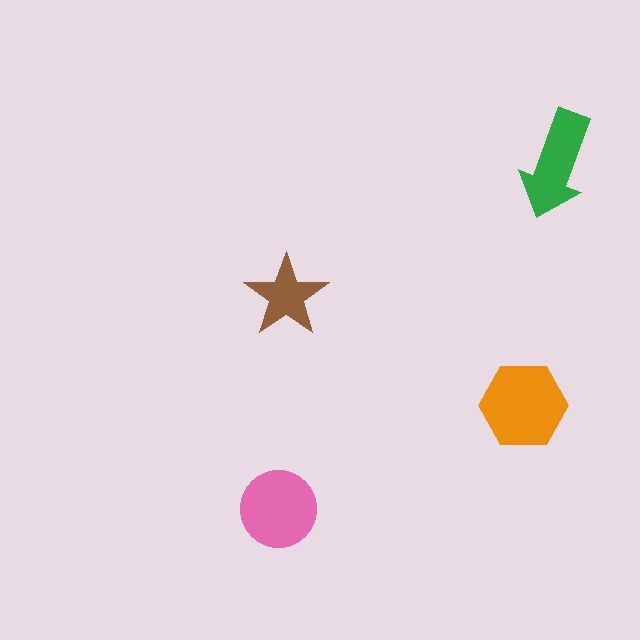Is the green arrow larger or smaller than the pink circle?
Smaller.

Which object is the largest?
The orange hexagon.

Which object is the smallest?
The brown star.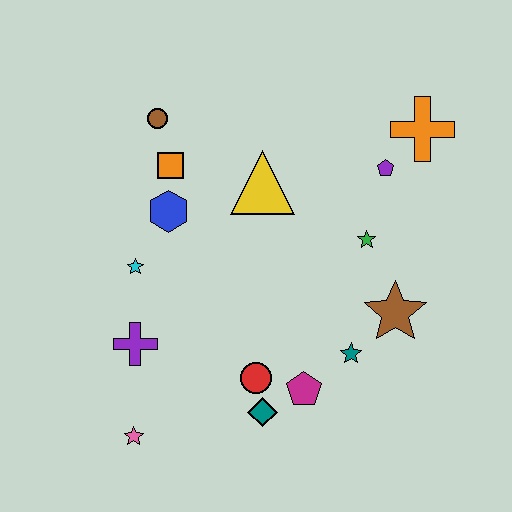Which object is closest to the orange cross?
The purple pentagon is closest to the orange cross.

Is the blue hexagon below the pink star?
No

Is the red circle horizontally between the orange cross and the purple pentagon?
No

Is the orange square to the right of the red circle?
No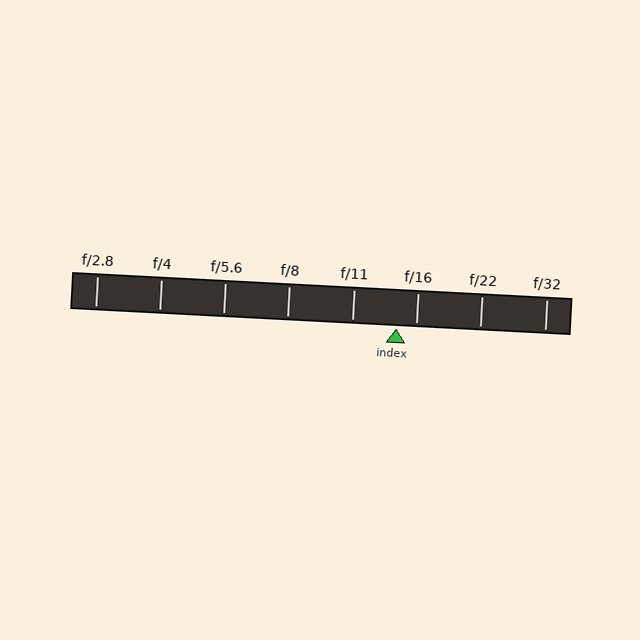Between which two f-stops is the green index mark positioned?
The index mark is between f/11 and f/16.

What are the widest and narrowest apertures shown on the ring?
The widest aperture shown is f/2.8 and the narrowest is f/32.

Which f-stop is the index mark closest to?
The index mark is closest to f/16.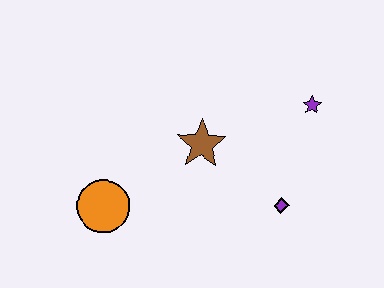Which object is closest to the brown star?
The purple diamond is closest to the brown star.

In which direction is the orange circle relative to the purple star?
The orange circle is to the left of the purple star.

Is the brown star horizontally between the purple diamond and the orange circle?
Yes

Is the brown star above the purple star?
No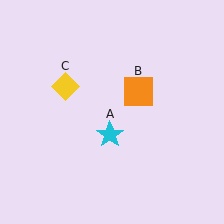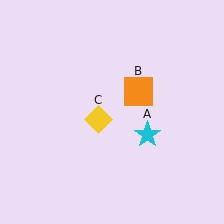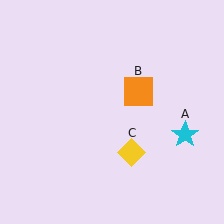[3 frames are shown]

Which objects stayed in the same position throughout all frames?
Orange square (object B) remained stationary.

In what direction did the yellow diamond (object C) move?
The yellow diamond (object C) moved down and to the right.